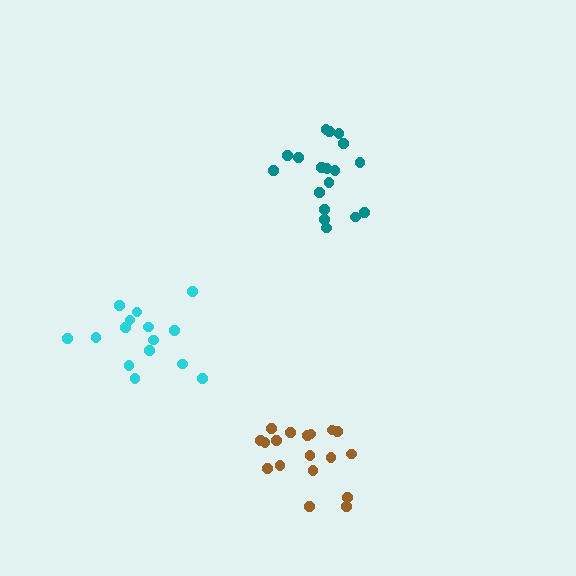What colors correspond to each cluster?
The clusters are colored: brown, teal, cyan.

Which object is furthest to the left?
The cyan cluster is leftmost.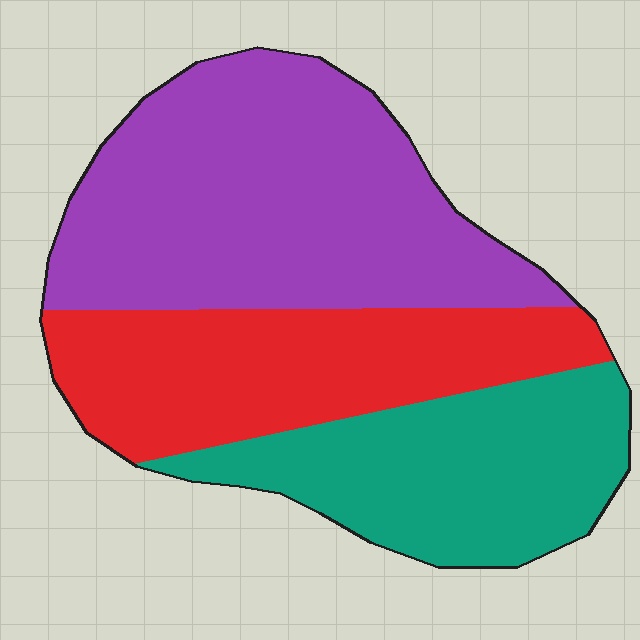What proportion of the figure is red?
Red takes up about one quarter (1/4) of the figure.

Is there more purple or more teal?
Purple.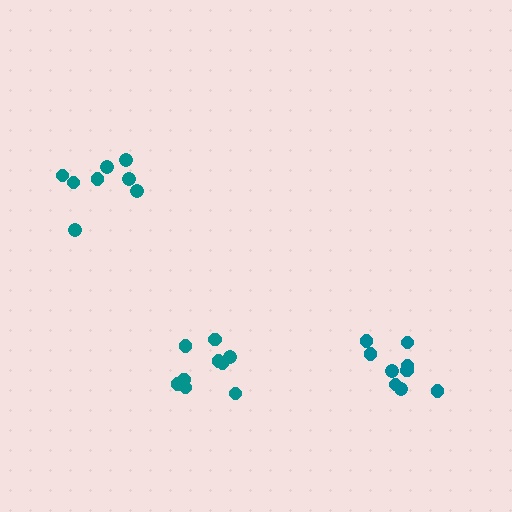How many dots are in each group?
Group 1: 9 dots, Group 2: 9 dots, Group 3: 8 dots (26 total).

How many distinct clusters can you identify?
There are 3 distinct clusters.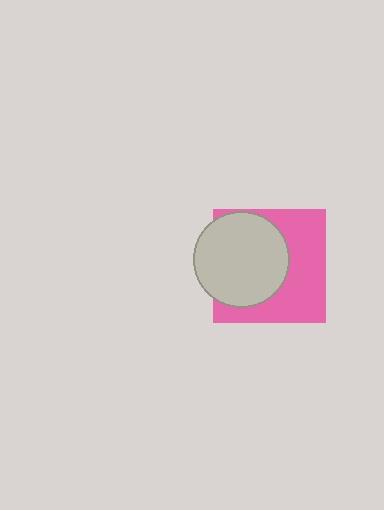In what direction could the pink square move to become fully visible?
The pink square could move right. That would shift it out from behind the light gray circle entirely.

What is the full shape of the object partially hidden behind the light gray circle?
The partially hidden object is a pink square.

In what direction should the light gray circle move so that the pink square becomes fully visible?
The light gray circle should move left. That is the shortest direction to clear the overlap and leave the pink square fully visible.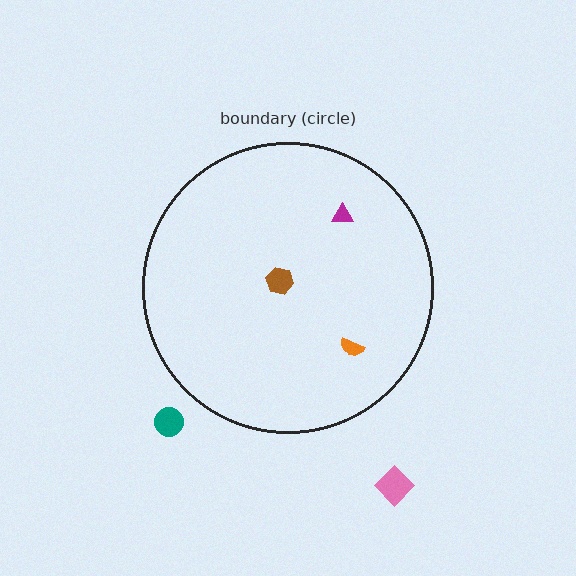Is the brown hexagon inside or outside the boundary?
Inside.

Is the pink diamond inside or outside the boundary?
Outside.